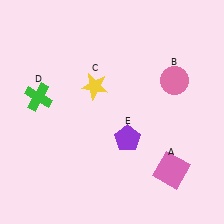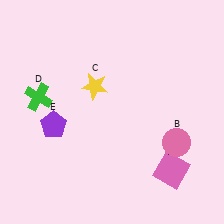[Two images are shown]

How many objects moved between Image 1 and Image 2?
2 objects moved between the two images.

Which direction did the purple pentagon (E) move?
The purple pentagon (E) moved left.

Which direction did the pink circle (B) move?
The pink circle (B) moved down.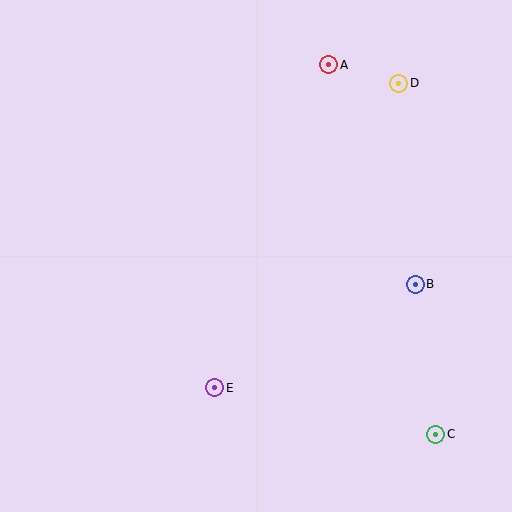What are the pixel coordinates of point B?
Point B is at (415, 284).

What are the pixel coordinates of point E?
Point E is at (215, 388).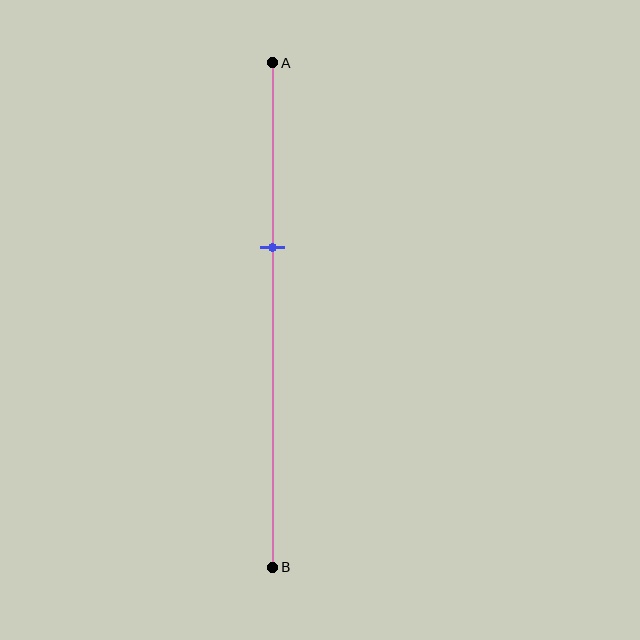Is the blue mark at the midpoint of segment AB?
No, the mark is at about 35% from A, not at the 50% midpoint.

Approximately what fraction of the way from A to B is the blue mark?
The blue mark is approximately 35% of the way from A to B.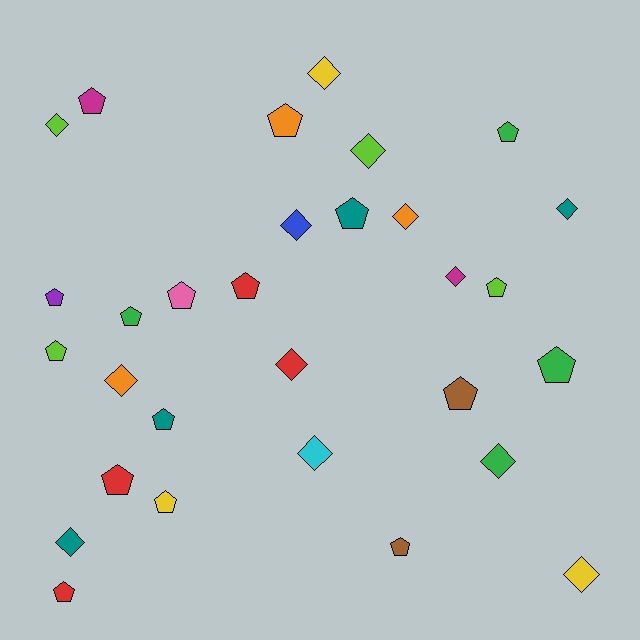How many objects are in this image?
There are 30 objects.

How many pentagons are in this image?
There are 17 pentagons.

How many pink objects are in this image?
There is 1 pink object.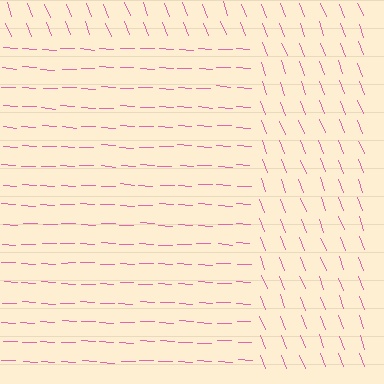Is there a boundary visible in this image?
Yes, there is a texture boundary formed by a change in line orientation.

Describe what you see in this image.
The image is filled with small pink line segments. A rectangle region in the image has lines oriented differently from the surrounding lines, creating a visible texture boundary.